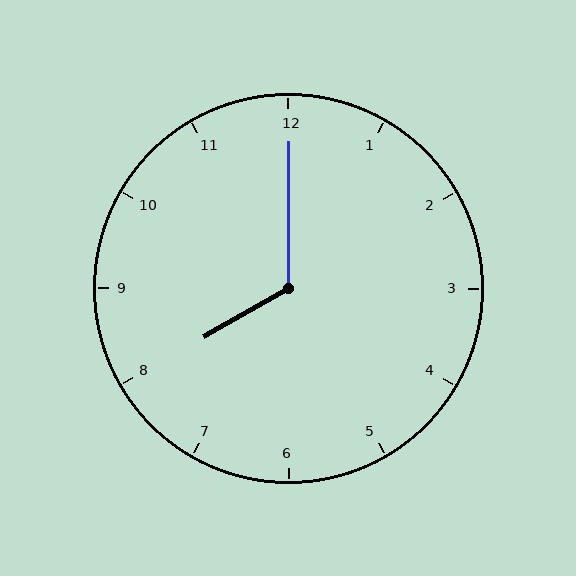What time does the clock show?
8:00.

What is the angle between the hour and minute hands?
Approximately 120 degrees.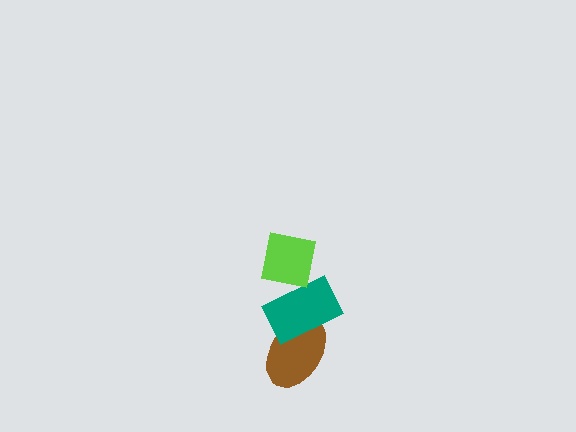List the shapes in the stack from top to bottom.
From top to bottom: the lime square, the teal rectangle, the brown ellipse.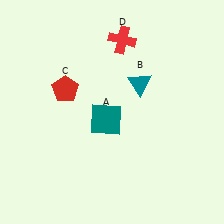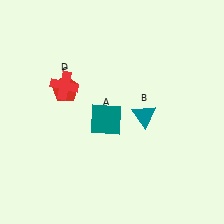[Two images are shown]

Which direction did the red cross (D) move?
The red cross (D) moved left.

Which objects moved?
The objects that moved are: the teal triangle (B), the red cross (D).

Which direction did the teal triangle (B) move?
The teal triangle (B) moved down.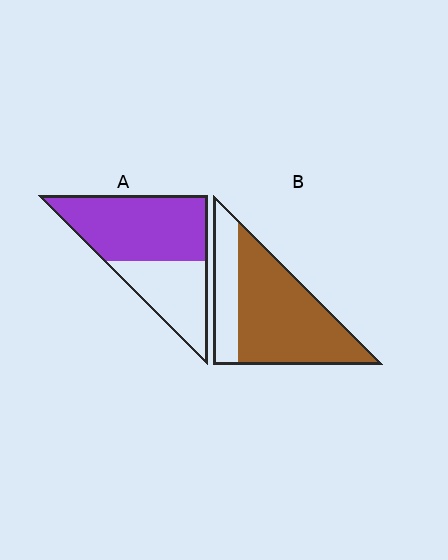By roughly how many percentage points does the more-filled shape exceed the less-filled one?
By roughly 10 percentage points (B over A).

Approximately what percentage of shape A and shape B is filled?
A is approximately 60% and B is approximately 75%.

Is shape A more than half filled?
Yes.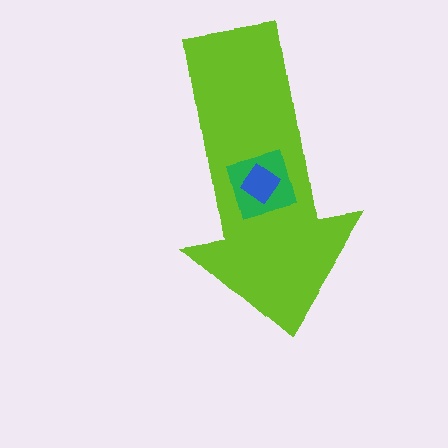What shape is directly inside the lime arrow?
The green diamond.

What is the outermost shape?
The lime arrow.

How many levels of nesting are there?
3.